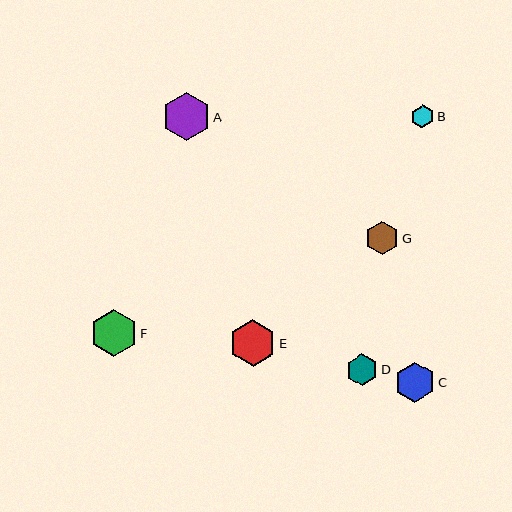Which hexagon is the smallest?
Hexagon B is the smallest with a size of approximately 23 pixels.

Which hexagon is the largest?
Hexagon A is the largest with a size of approximately 48 pixels.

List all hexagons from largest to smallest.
From largest to smallest: A, F, E, C, G, D, B.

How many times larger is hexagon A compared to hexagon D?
Hexagon A is approximately 1.5 times the size of hexagon D.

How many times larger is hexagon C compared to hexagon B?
Hexagon C is approximately 1.7 times the size of hexagon B.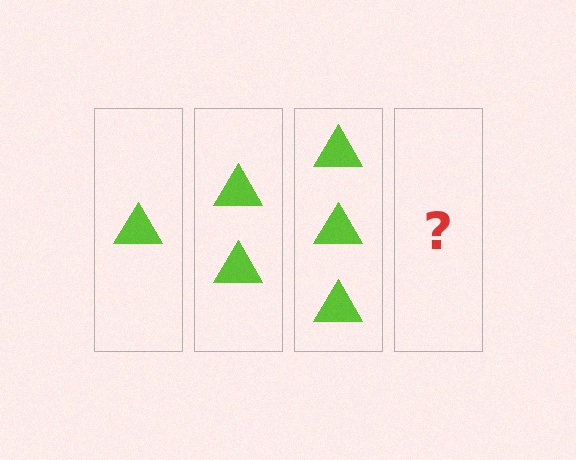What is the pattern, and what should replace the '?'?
The pattern is that each step adds one more triangle. The '?' should be 4 triangles.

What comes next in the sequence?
The next element should be 4 triangles.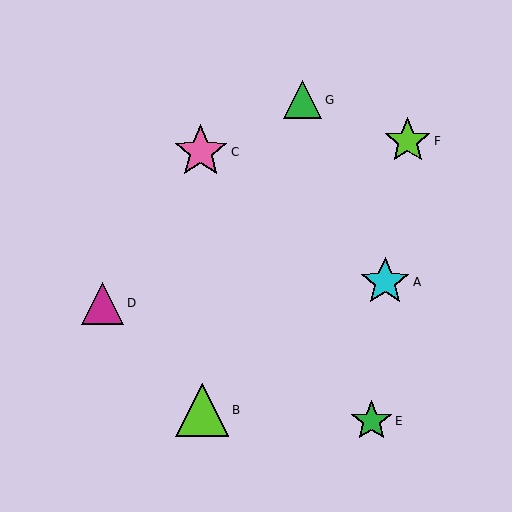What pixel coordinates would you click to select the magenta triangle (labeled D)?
Click at (103, 303) to select the magenta triangle D.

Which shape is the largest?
The pink star (labeled C) is the largest.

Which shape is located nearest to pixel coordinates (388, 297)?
The cyan star (labeled A) at (385, 282) is nearest to that location.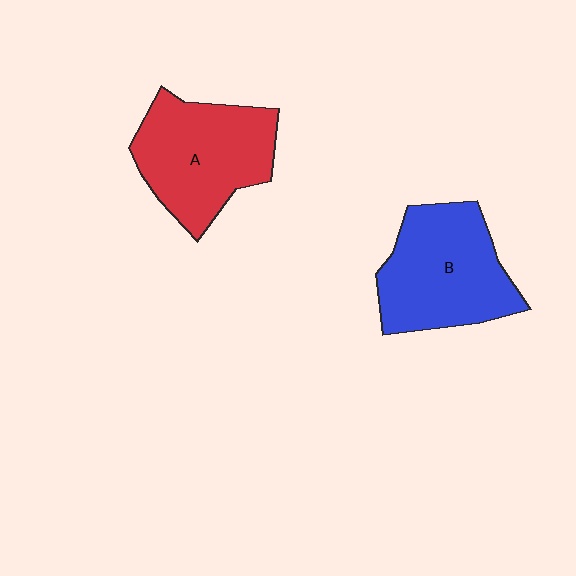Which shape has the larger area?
Shape B (blue).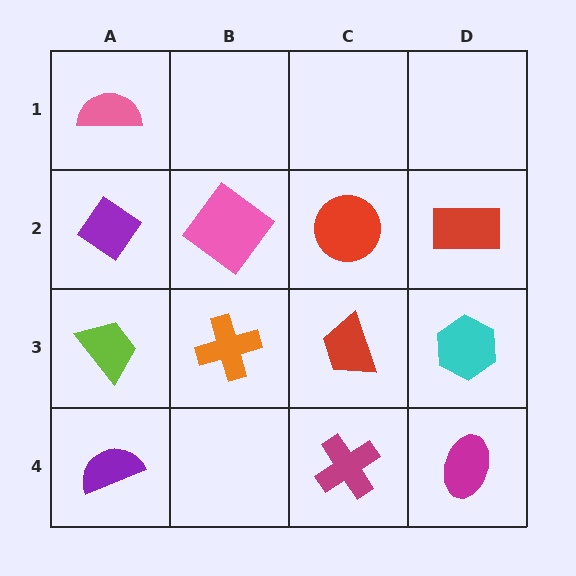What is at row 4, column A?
A purple semicircle.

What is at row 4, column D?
A magenta ellipse.